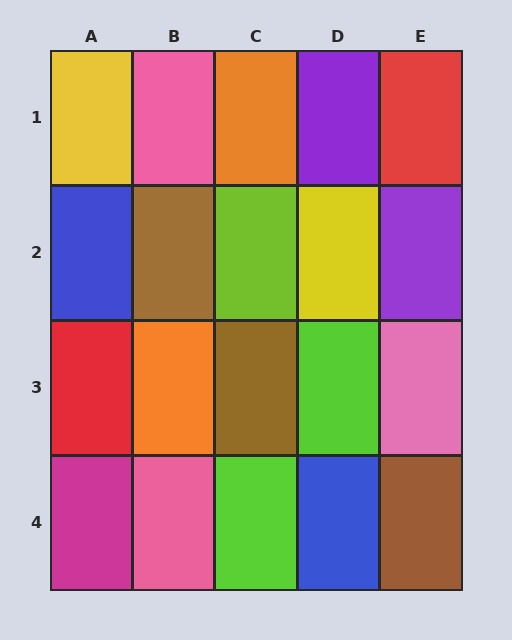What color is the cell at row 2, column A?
Blue.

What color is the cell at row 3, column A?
Red.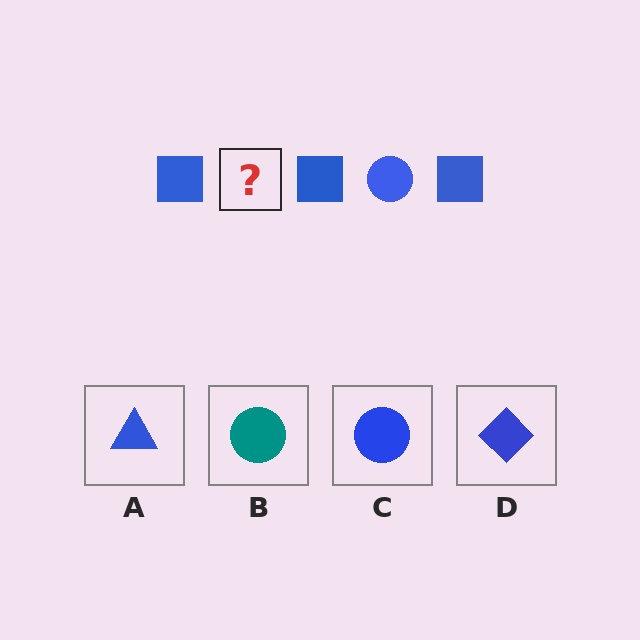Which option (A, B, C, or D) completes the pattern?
C.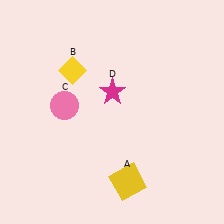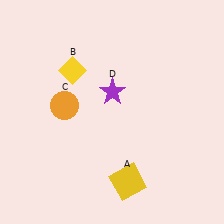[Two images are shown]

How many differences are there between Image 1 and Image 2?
There are 2 differences between the two images.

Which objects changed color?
C changed from pink to orange. D changed from magenta to purple.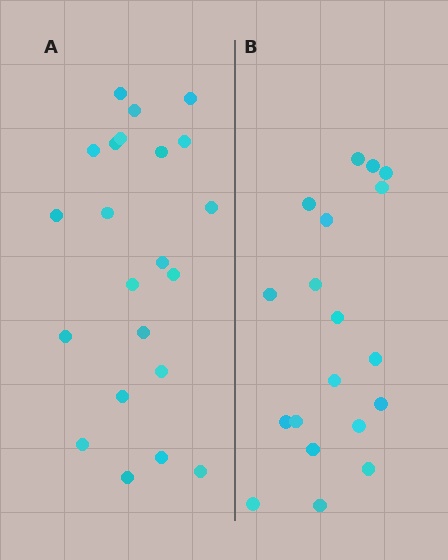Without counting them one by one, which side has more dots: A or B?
Region A (the left region) has more dots.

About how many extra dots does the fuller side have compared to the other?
Region A has just a few more — roughly 2 or 3 more dots than region B.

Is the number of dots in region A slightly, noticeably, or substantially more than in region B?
Region A has only slightly more — the two regions are fairly close. The ratio is roughly 1.2 to 1.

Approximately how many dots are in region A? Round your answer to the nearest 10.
About 20 dots. (The exact count is 22, which rounds to 20.)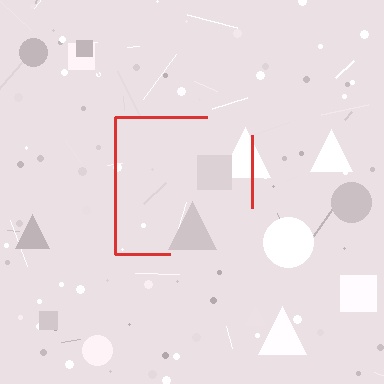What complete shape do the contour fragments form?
The contour fragments form a square.